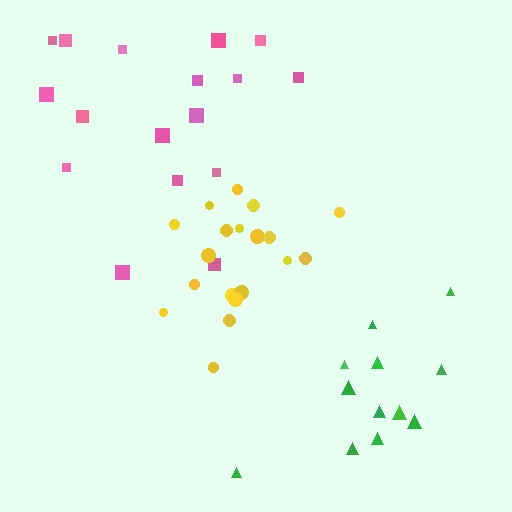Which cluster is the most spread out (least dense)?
Green.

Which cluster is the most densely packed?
Yellow.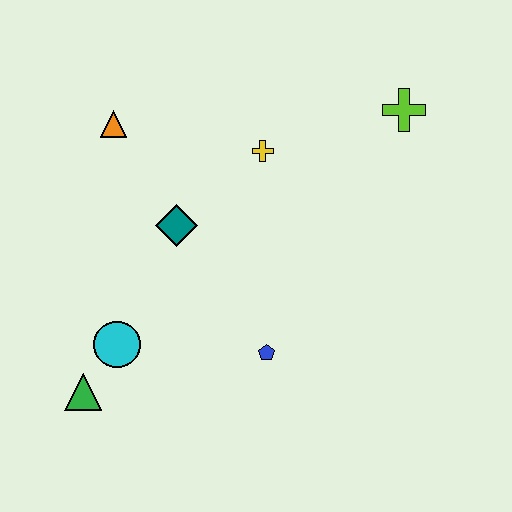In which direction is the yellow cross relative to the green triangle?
The yellow cross is above the green triangle.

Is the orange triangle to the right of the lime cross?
No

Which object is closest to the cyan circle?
The green triangle is closest to the cyan circle.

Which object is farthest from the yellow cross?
The green triangle is farthest from the yellow cross.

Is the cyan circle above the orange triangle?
No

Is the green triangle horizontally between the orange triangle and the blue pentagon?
No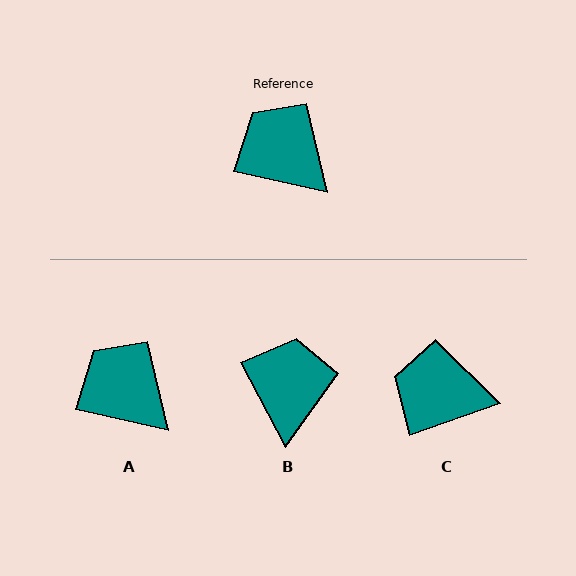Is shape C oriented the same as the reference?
No, it is off by about 32 degrees.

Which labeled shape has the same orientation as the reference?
A.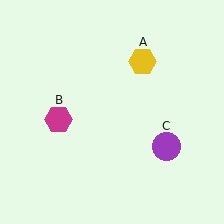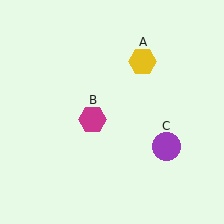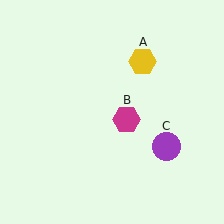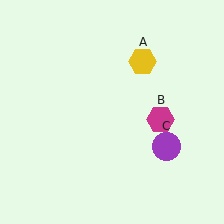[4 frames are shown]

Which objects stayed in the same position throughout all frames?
Yellow hexagon (object A) and purple circle (object C) remained stationary.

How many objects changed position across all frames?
1 object changed position: magenta hexagon (object B).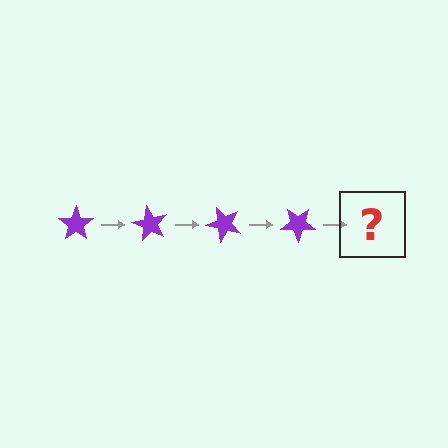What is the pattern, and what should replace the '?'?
The pattern is that the star rotates 60 degrees each step. The '?' should be a purple star rotated 240 degrees.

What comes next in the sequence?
The next element should be a purple star rotated 240 degrees.